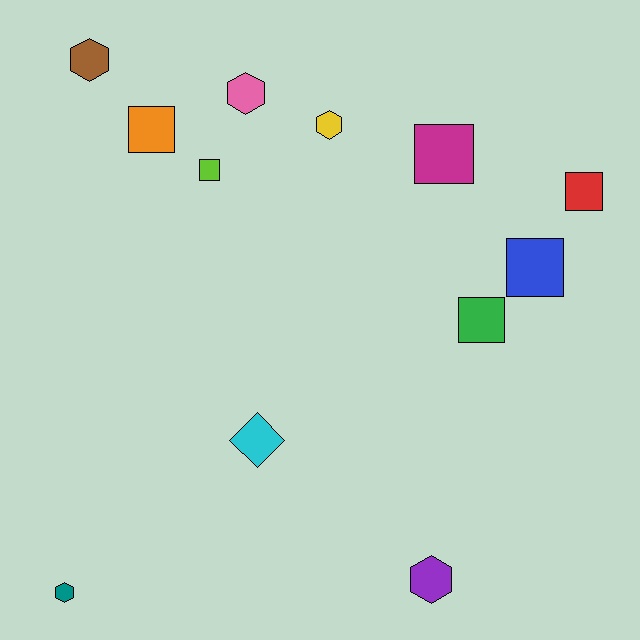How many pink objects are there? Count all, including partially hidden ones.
There is 1 pink object.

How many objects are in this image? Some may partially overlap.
There are 12 objects.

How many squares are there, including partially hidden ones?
There are 6 squares.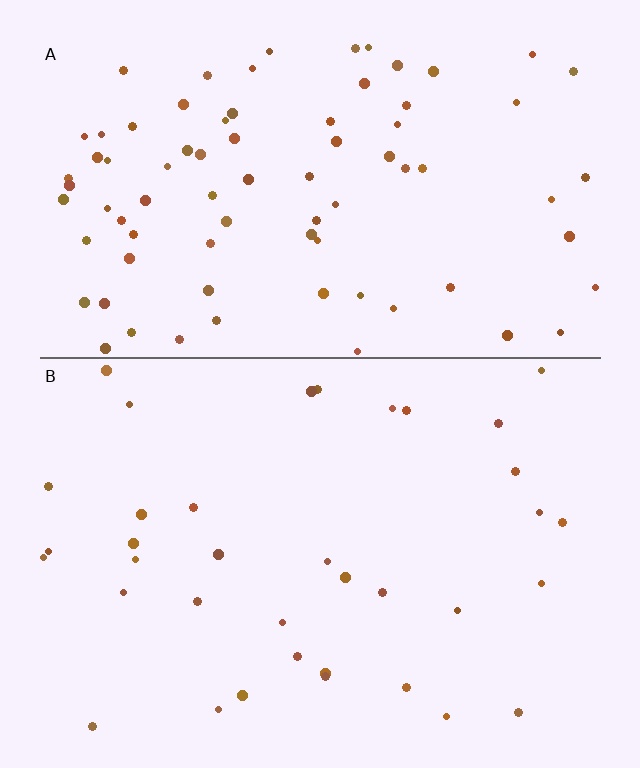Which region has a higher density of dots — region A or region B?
A (the top).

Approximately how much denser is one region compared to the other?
Approximately 2.2× — region A over region B.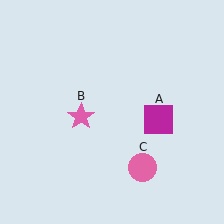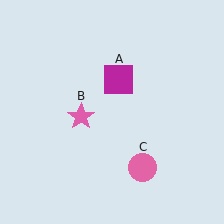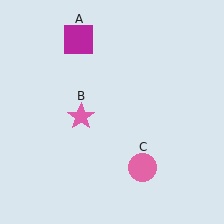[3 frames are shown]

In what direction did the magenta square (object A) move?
The magenta square (object A) moved up and to the left.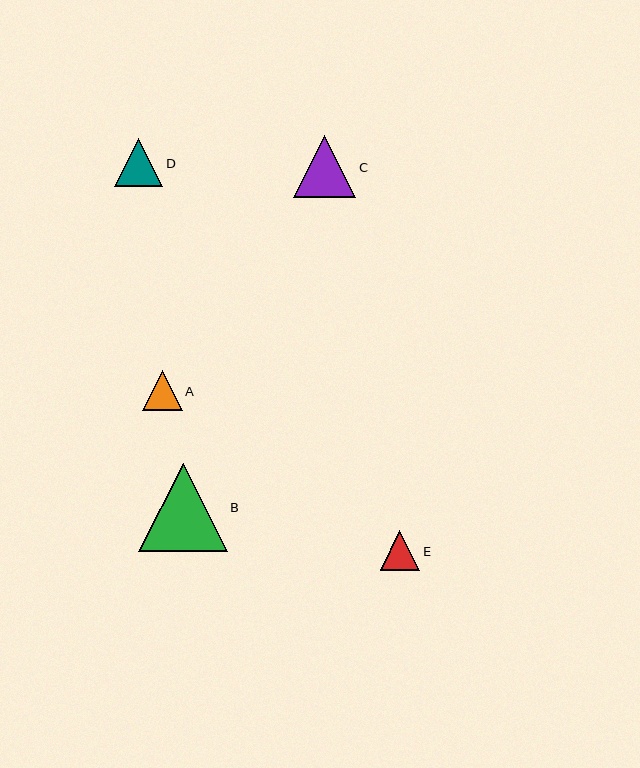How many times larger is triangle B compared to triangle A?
Triangle B is approximately 2.2 times the size of triangle A.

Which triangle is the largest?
Triangle B is the largest with a size of approximately 89 pixels.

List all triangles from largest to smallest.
From largest to smallest: B, C, D, A, E.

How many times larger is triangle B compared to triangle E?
Triangle B is approximately 2.2 times the size of triangle E.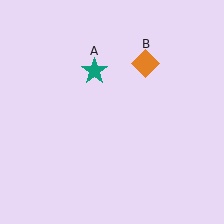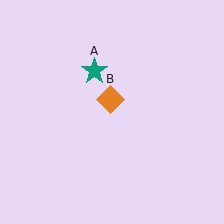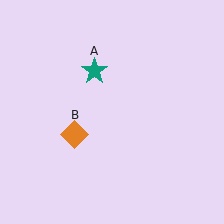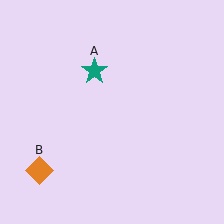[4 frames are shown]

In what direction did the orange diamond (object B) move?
The orange diamond (object B) moved down and to the left.